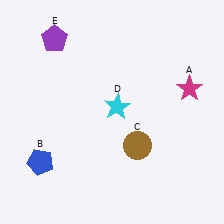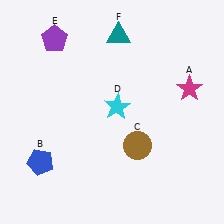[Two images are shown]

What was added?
A teal triangle (F) was added in Image 2.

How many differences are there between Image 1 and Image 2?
There is 1 difference between the two images.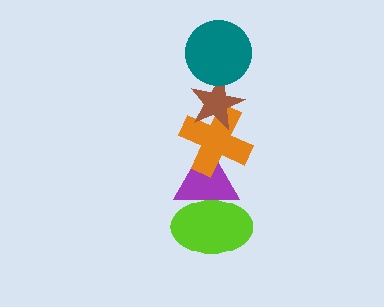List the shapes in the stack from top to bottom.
From top to bottom: the teal circle, the brown star, the orange cross, the purple triangle, the lime ellipse.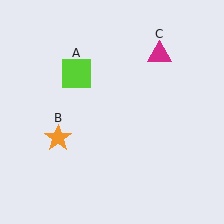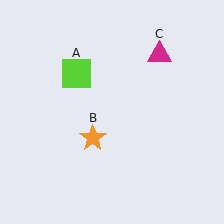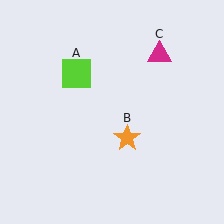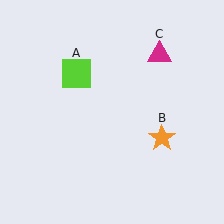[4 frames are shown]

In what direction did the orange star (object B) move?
The orange star (object B) moved right.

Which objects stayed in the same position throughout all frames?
Lime square (object A) and magenta triangle (object C) remained stationary.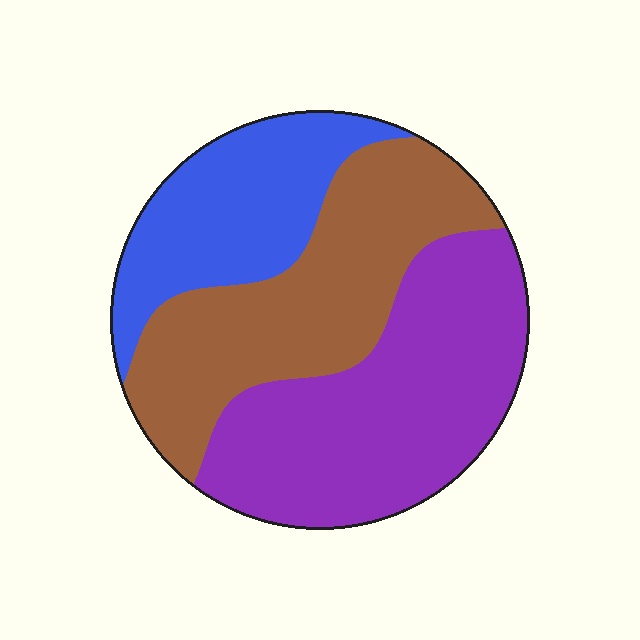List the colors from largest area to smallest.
From largest to smallest: purple, brown, blue.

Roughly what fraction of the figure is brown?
Brown takes up between a quarter and a half of the figure.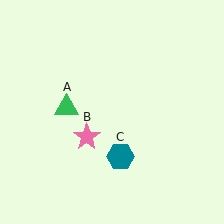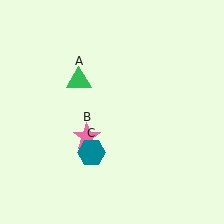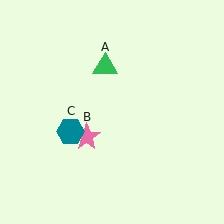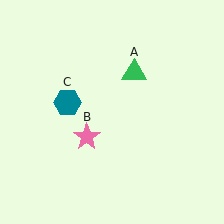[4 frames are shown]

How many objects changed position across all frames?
2 objects changed position: green triangle (object A), teal hexagon (object C).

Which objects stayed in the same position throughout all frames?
Pink star (object B) remained stationary.